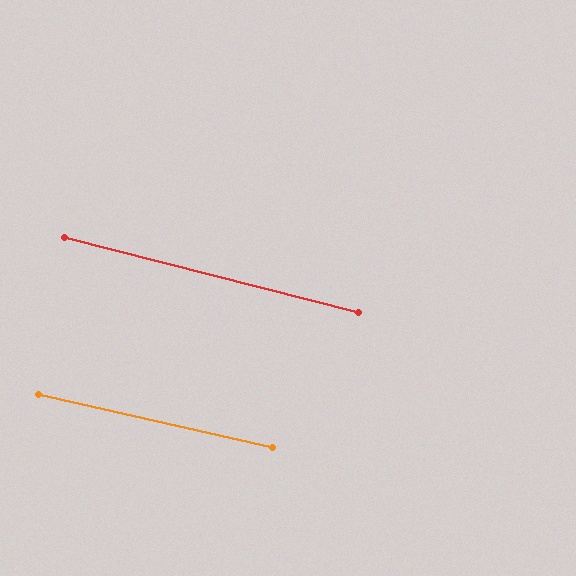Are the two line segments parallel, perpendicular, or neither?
Parallel — their directions differ by only 1.3°.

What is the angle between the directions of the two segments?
Approximately 1 degree.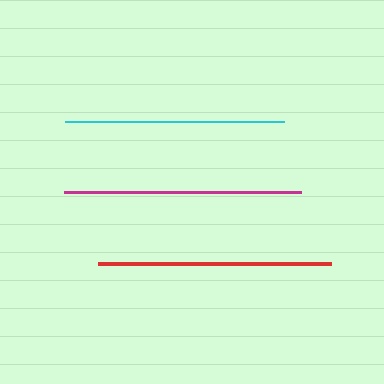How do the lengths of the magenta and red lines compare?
The magenta and red lines are approximately the same length.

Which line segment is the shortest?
The cyan line is the shortest at approximately 219 pixels.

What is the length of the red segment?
The red segment is approximately 233 pixels long.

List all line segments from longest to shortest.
From longest to shortest: magenta, red, cyan.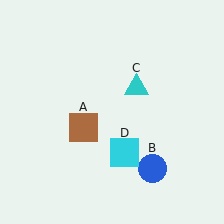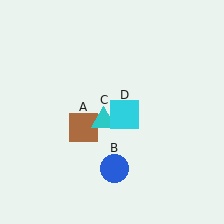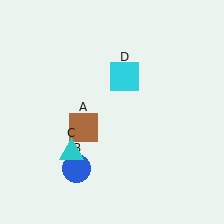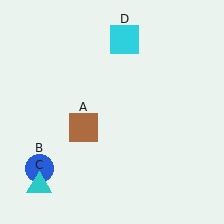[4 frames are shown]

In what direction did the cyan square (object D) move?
The cyan square (object D) moved up.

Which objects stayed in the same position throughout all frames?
Brown square (object A) remained stationary.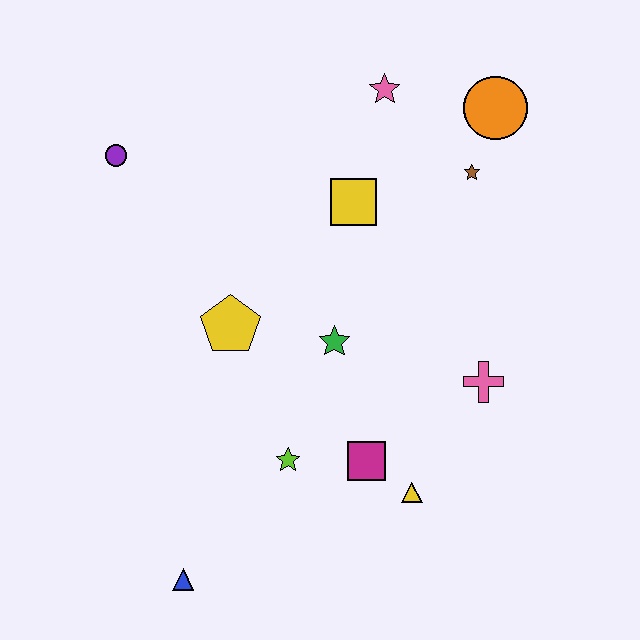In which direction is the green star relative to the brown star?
The green star is below the brown star.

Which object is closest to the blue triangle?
The lime star is closest to the blue triangle.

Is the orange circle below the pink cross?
No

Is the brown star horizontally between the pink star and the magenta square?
No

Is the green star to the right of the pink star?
No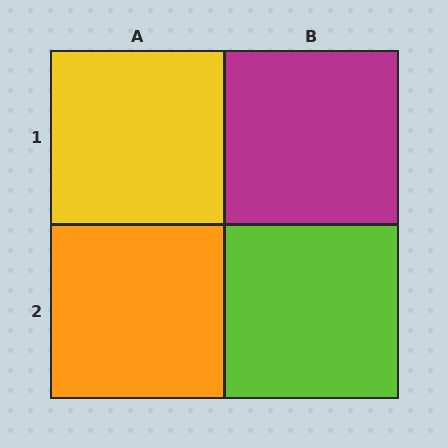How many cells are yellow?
1 cell is yellow.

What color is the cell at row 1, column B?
Magenta.